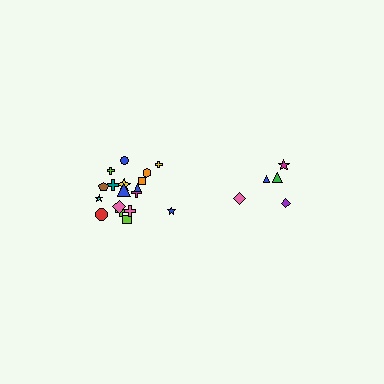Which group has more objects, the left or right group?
The left group.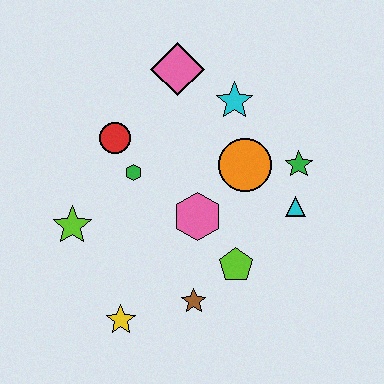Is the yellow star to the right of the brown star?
No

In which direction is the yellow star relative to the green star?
The yellow star is to the left of the green star.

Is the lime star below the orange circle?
Yes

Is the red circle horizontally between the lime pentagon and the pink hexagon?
No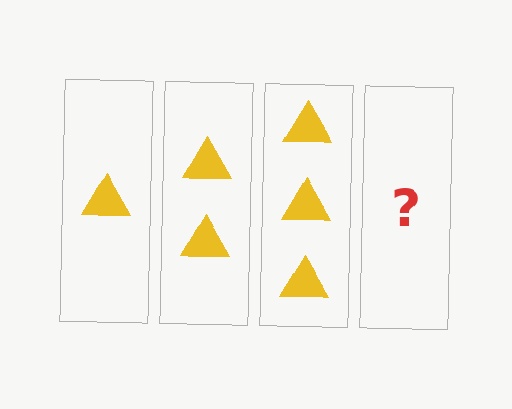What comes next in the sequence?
The next element should be 4 triangles.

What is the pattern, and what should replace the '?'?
The pattern is that each step adds one more triangle. The '?' should be 4 triangles.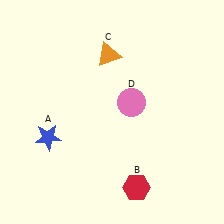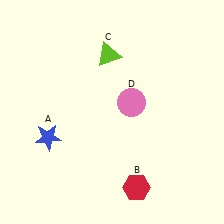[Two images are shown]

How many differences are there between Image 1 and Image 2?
There is 1 difference between the two images.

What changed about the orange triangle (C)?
In Image 1, C is orange. In Image 2, it changed to lime.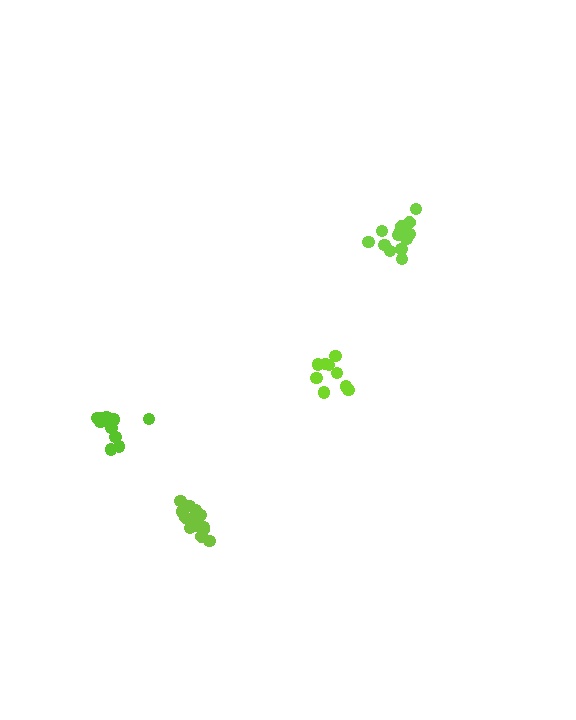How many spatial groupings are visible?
There are 4 spatial groupings.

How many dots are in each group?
Group 1: 13 dots, Group 2: 14 dots, Group 3: 11 dots, Group 4: 9 dots (47 total).